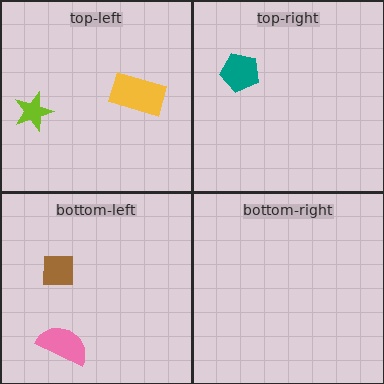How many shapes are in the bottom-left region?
2.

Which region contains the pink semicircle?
The bottom-left region.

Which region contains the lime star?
The top-left region.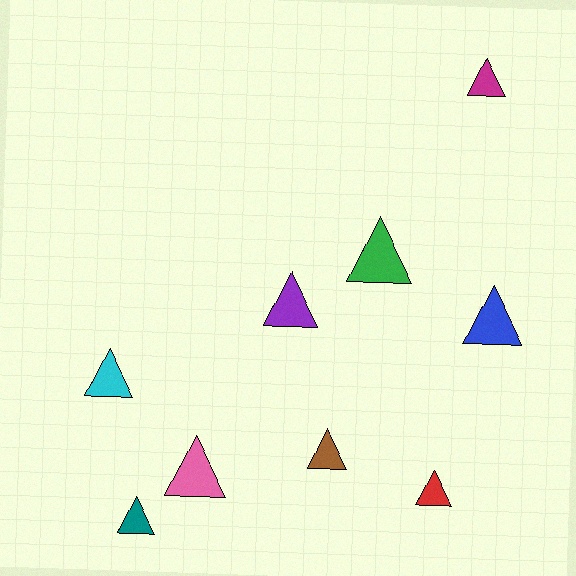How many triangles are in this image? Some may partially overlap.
There are 9 triangles.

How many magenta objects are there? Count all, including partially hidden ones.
There is 1 magenta object.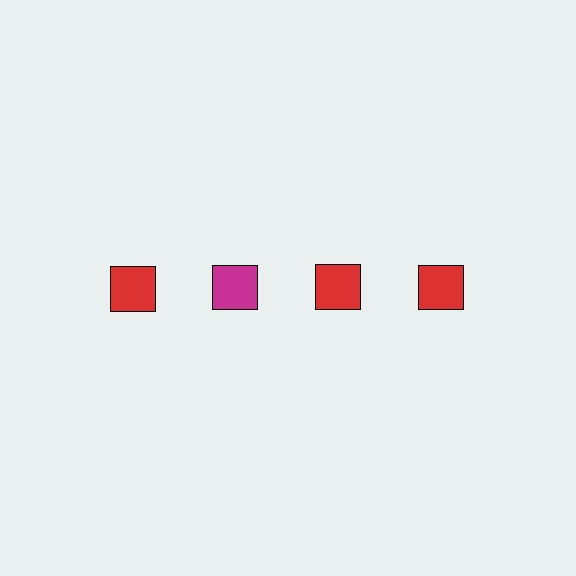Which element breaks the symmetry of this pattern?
The magenta square in the top row, second from left column breaks the symmetry. All other shapes are red squares.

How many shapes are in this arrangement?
There are 4 shapes arranged in a grid pattern.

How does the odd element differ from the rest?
It has a different color: magenta instead of red.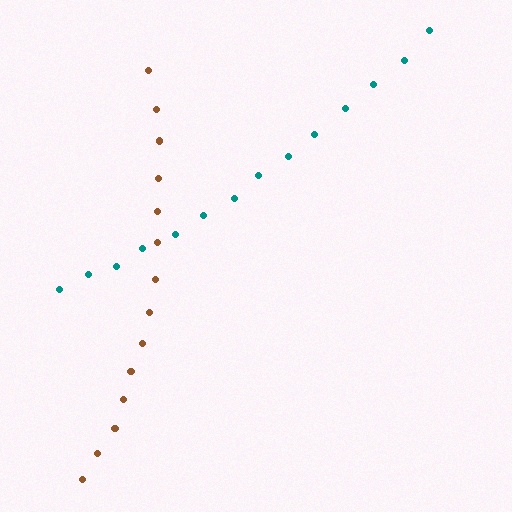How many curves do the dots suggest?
There are 2 distinct paths.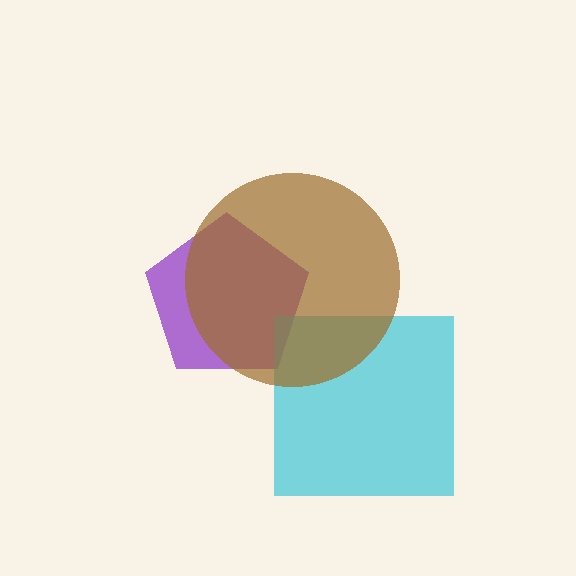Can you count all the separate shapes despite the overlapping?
Yes, there are 3 separate shapes.